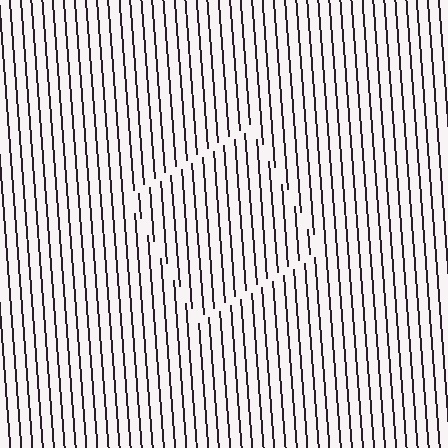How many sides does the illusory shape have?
4 sides — the line-ends trace a square.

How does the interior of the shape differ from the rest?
The interior of the shape contains the same grating, shifted by half a period — the contour is defined by the phase discontinuity where line-ends from the inner and outer gratings abut.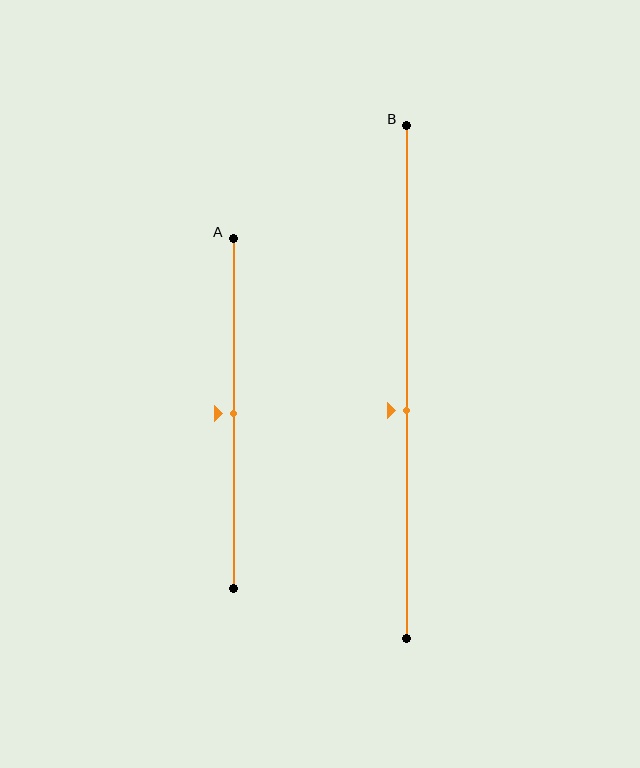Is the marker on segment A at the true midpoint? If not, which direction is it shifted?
Yes, the marker on segment A is at the true midpoint.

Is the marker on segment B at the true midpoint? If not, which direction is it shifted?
No, the marker on segment B is shifted downward by about 6% of the segment length.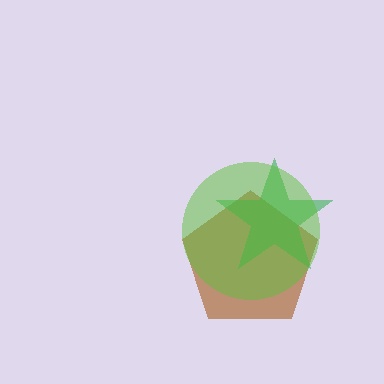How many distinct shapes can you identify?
There are 3 distinct shapes: a brown pentagon, a green star, a lime circle.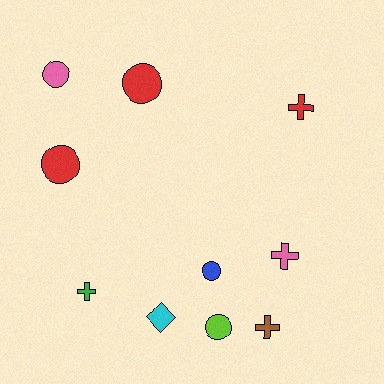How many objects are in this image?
There are 10 objects.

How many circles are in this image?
There are 5 circles.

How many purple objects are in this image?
There are no purple objects.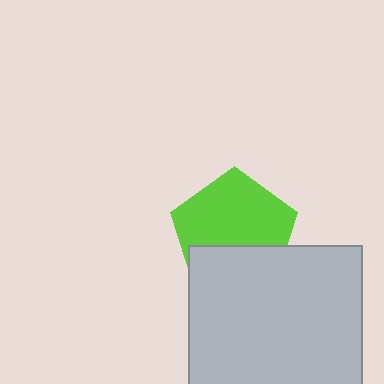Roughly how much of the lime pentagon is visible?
About half of it is visible (roughly 64%).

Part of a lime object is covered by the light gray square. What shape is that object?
It is a pentagon.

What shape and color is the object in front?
The object in front is a light gray square.